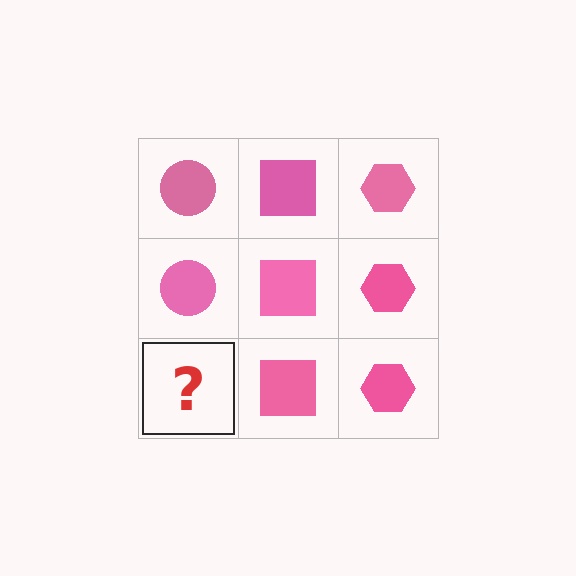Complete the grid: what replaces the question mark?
The question mark should be replaced with a pink circle.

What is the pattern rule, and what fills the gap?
The rule is that each column has a consistent shape. The gap should be filled with a pink circle.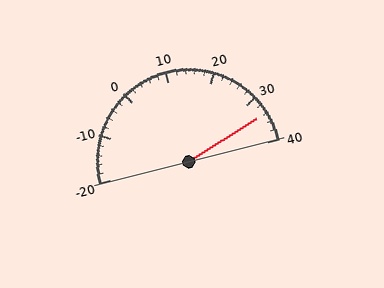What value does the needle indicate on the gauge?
The needle indicates approximately 34.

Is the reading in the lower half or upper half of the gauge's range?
The reading is in the upper half of the range (-20 to 40).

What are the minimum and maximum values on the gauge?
The gauge ranges from -20 to 40.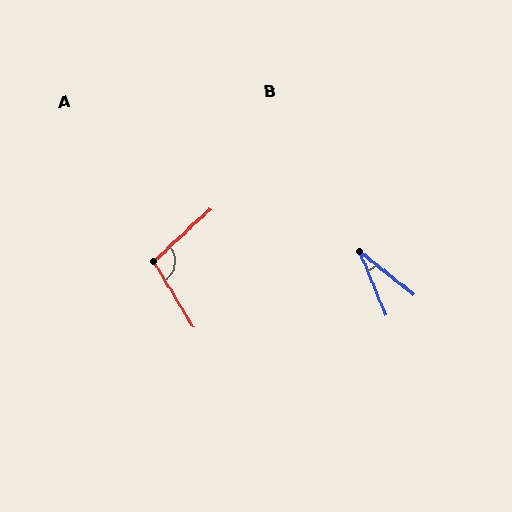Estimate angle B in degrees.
Approximately 28 degrees.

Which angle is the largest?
A, at approximately 101 degrees.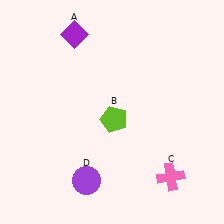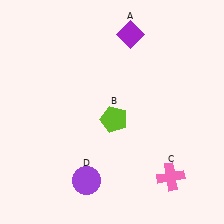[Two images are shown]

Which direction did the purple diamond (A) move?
The purple diamond (A) moved right.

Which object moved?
The purple diamond (A) moved right.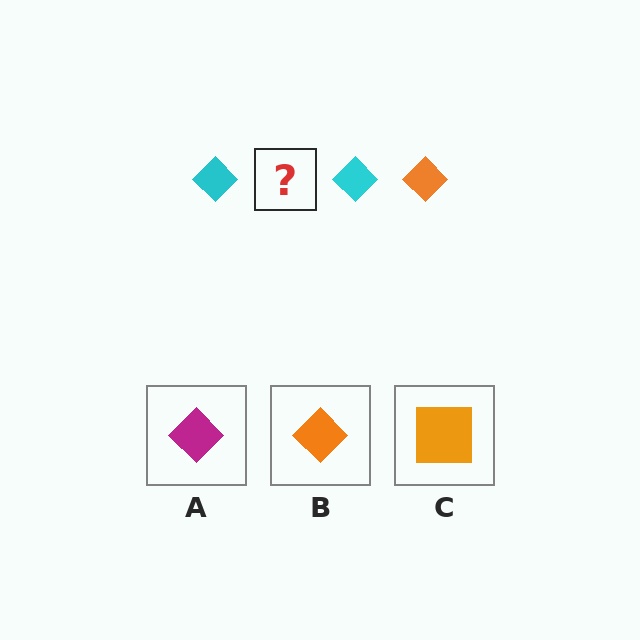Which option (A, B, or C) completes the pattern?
B.